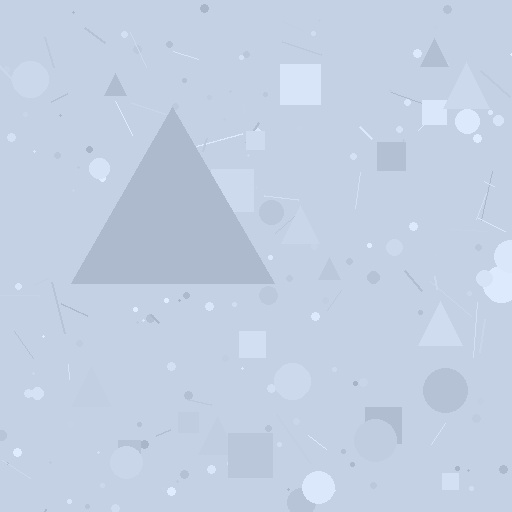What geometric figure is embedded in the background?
A triangle is embedded in the background.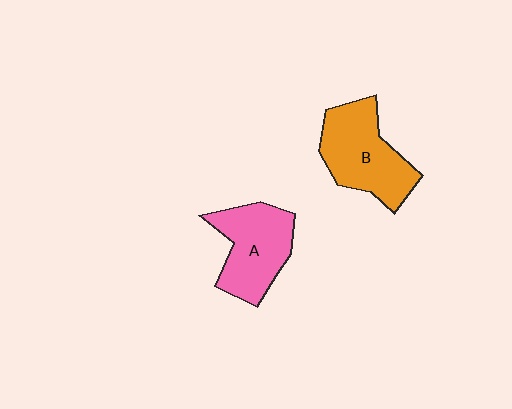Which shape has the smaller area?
Shape A (pink).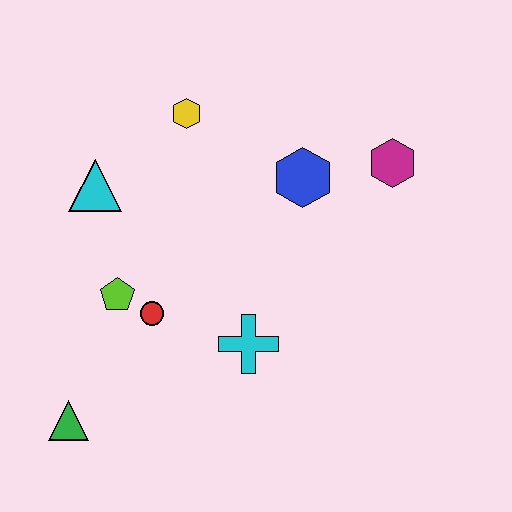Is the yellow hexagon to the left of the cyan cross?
Yes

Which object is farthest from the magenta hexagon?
The green triangle is farthest from the magenta hexagon.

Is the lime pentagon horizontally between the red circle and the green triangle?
Yes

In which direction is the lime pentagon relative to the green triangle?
The lime pentagon is above the green triangle.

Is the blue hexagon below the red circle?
No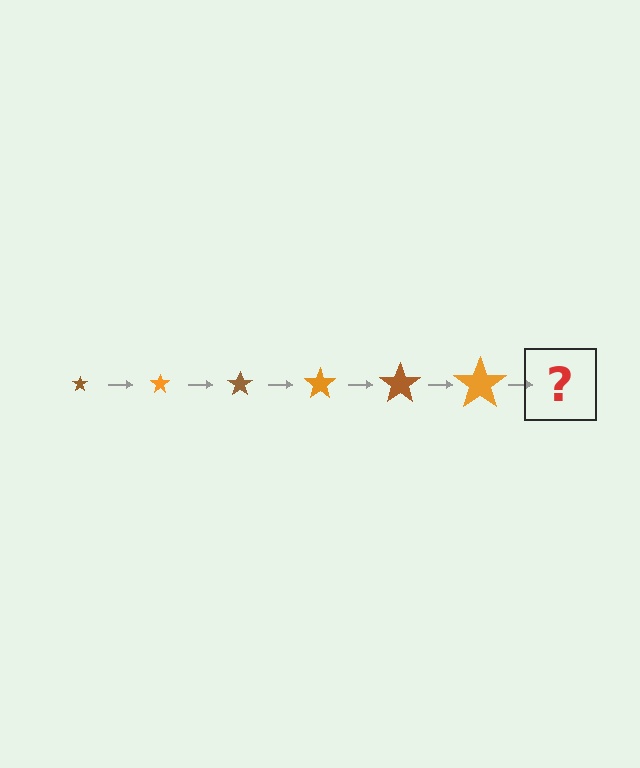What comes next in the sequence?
The next element should be a brown star, larger than the previous one.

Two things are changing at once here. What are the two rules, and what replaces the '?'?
The two rules are that the star grows larger each step and the color cycles through brown and orange. The '?' should be a brown star, larger than the previous one.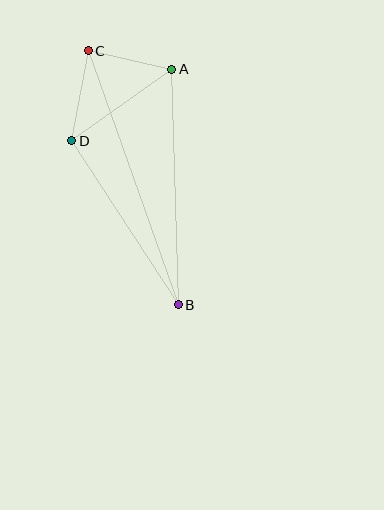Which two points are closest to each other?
Points A and C are closest to each other.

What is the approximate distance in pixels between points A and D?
The distance between A and D is approximately 123 pixels.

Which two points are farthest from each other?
Points B and C are farthest from each other.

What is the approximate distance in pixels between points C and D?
The distance between C and D is approximately 92 pixels.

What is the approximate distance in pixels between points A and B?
The distance between A and B is approximately 235 pixels.